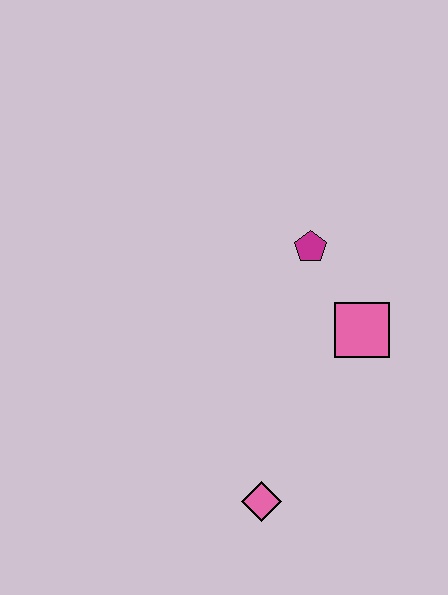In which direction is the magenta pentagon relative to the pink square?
The magenta pentagon is above the pink square.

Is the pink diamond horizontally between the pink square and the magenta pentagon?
No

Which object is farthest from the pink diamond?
The magenta pentagon is farthest from the pink diamond.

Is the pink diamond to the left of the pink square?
Yes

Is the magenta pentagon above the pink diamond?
Yes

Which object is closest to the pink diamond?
The pink square is closest to the pink diamond.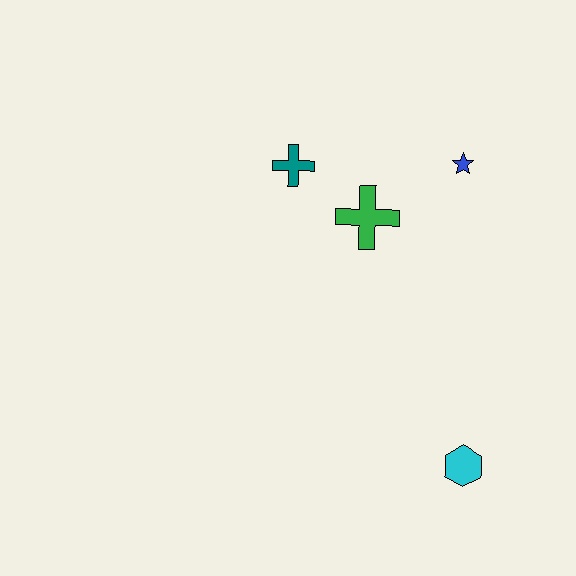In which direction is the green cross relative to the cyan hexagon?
The green cross is above the cyan hexagon.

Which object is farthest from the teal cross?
The cyan hexagon is farthest from the teal cross.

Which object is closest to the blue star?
The green cross is closest to the blue star.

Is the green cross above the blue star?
No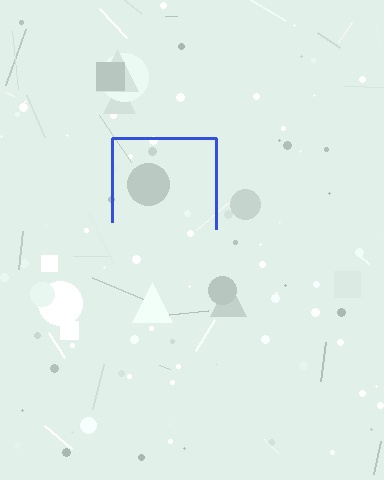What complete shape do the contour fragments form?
The contour fragments form a square.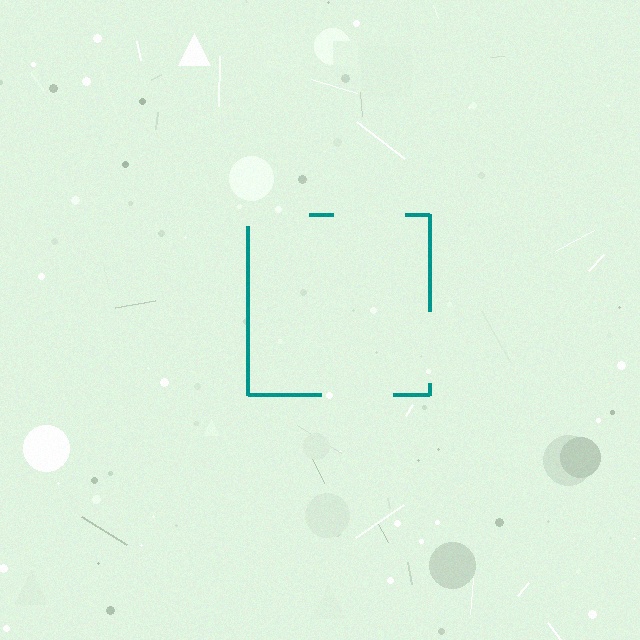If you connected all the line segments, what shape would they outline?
They would outline a square.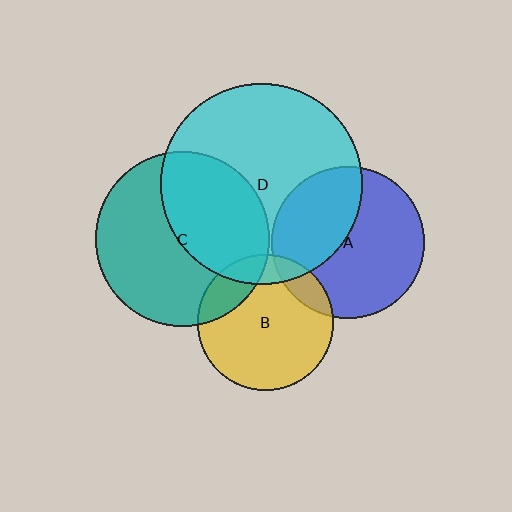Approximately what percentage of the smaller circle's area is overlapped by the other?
Approximately 20%.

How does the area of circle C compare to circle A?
Approximately 1.3 times.